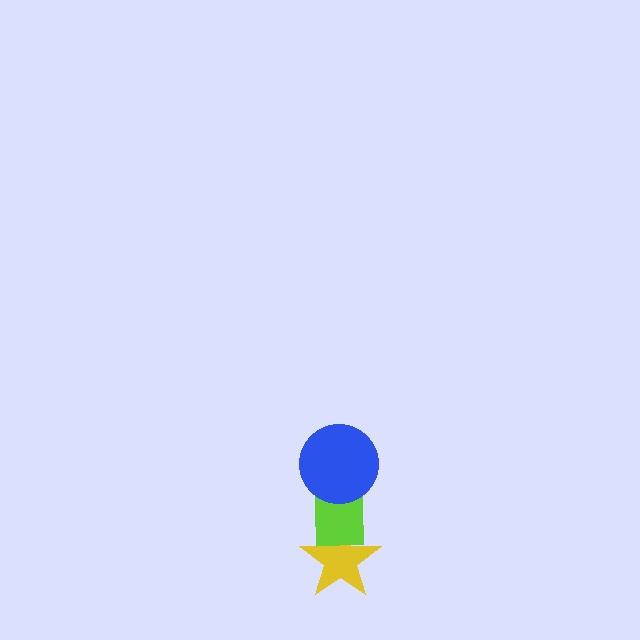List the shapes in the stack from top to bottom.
From top to bottom: the blue circle, the lime rectangle, the yellow star.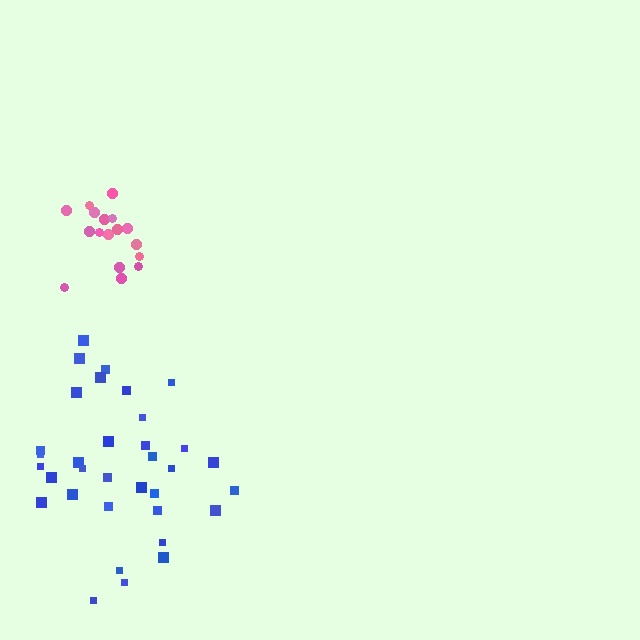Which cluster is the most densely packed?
Pink.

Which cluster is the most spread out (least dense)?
Blue.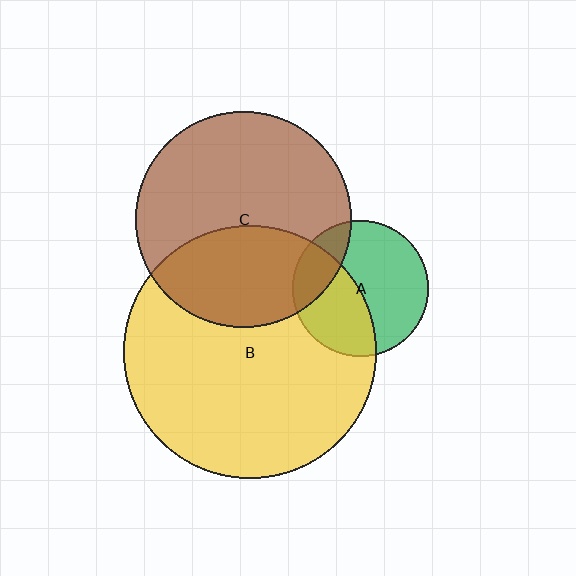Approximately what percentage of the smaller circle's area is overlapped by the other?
Approximately 45%.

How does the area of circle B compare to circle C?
Approximately 1.4 times.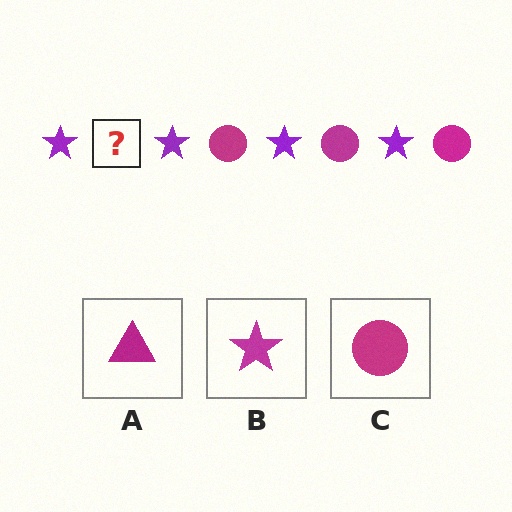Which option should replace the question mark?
Option C.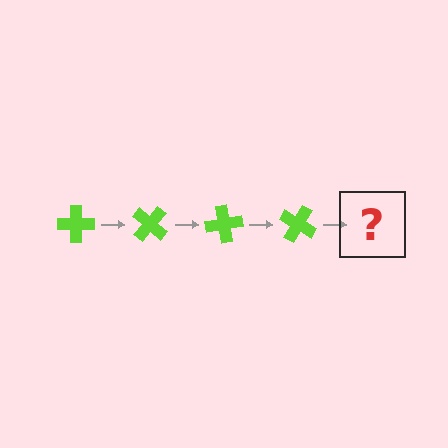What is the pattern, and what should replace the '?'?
The pattern is that the cross rotates 40 degrees each step. The '?' should be a lime cross rotated 160 degrees.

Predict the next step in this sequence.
The next step is a lime cross rotated 160 degrees.